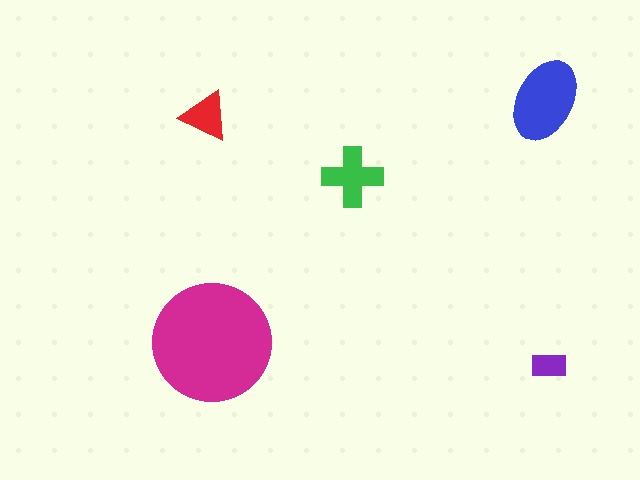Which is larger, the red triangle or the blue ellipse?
The blue ellipse.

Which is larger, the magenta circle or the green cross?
The magenta circle.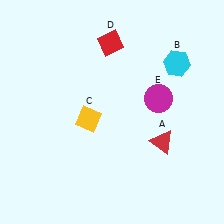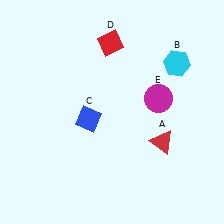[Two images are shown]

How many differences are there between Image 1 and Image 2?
There is 1 difference between the two images.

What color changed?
The diamond (C) changed from yellow in Image 1 to blue in Image 2.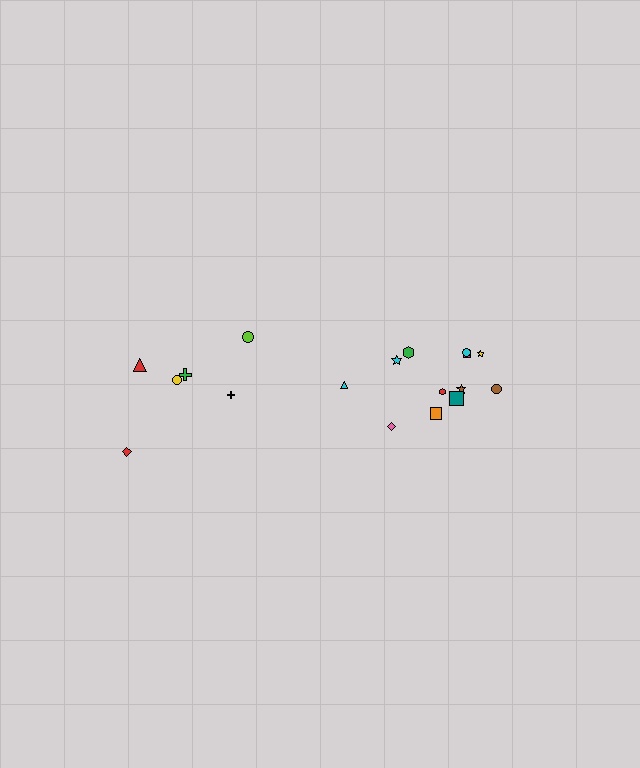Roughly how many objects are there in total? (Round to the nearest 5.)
Roughly 20 objects in total.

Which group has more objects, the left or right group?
The right group.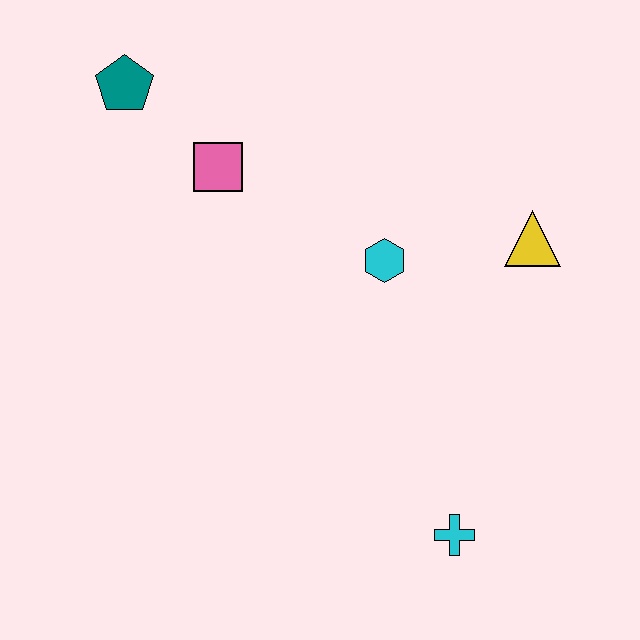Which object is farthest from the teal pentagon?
The cyan cross is farthest from the teal pentagon.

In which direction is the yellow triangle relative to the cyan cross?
The yellow triangle is above the cyan cross.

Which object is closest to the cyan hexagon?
The yellow triangle is closest to the cyan hexagon.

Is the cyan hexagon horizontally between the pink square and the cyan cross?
Yes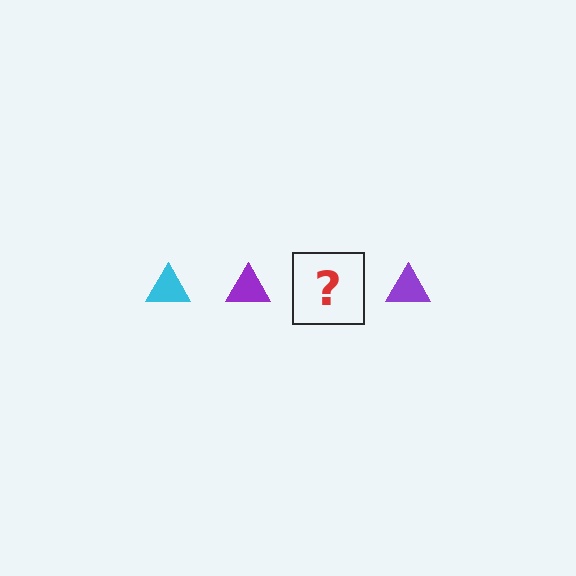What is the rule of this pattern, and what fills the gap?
The rule is that the pattern cycles through cyan, purple triangles. The gap should be filled with a cyan triangle.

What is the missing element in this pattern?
The missing element is a cyan triangle.